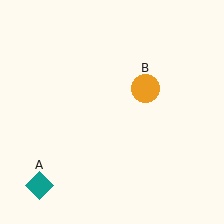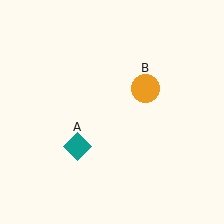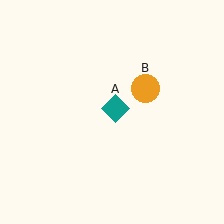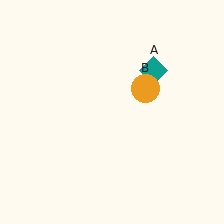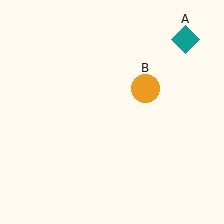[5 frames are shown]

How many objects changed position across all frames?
1 object changed position: teal diamond (object A).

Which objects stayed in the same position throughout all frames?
Orange circle (object B) remained stationary.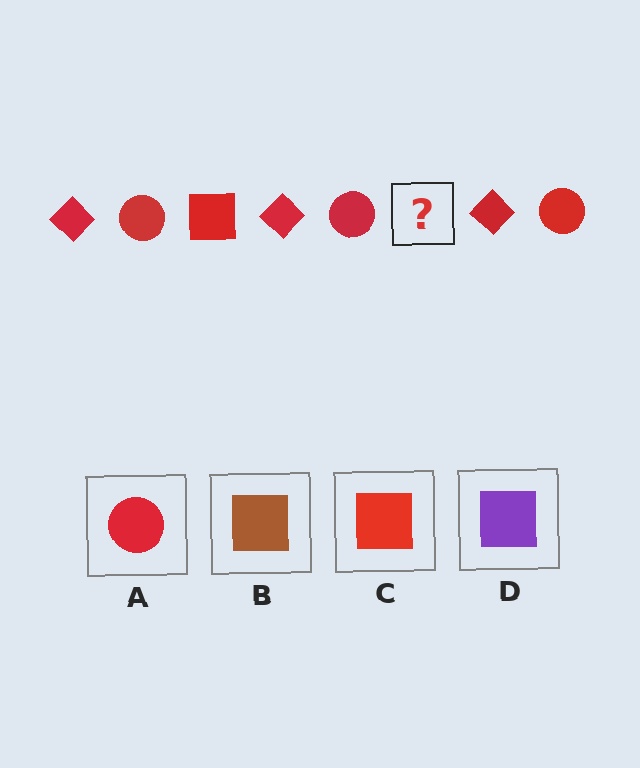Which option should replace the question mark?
Option C.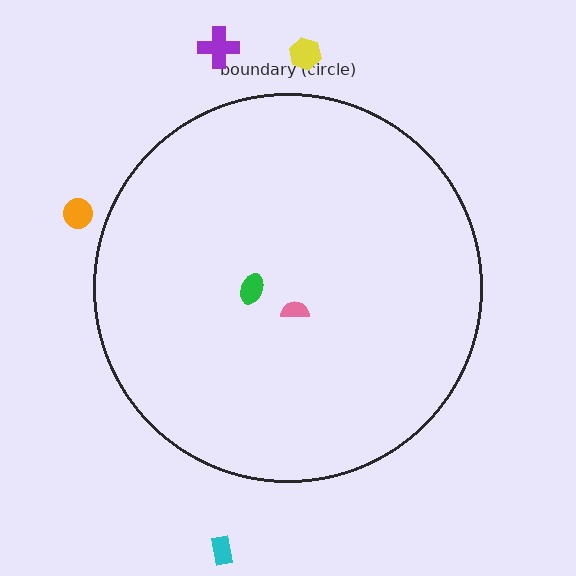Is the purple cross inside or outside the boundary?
Outside.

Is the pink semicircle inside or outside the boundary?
Inside.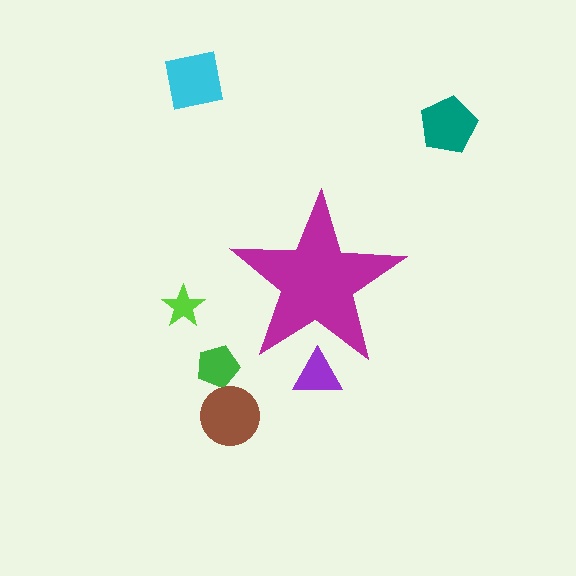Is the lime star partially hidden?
No, the lime star is fully visible.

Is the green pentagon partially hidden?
No, the green pentagon is fully visible.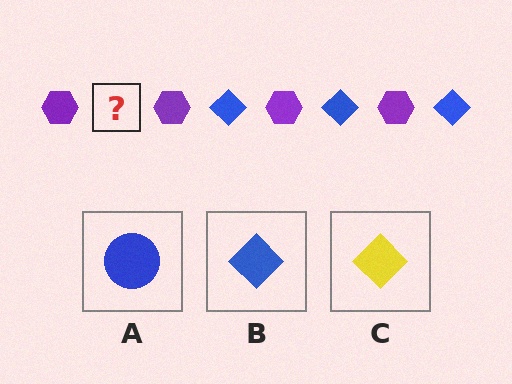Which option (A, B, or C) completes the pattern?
B.